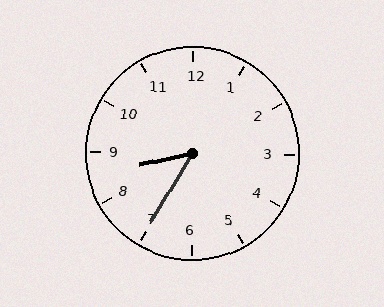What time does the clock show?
8:35.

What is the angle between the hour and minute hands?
Approximately 48 degrees.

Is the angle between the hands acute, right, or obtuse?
It is acute.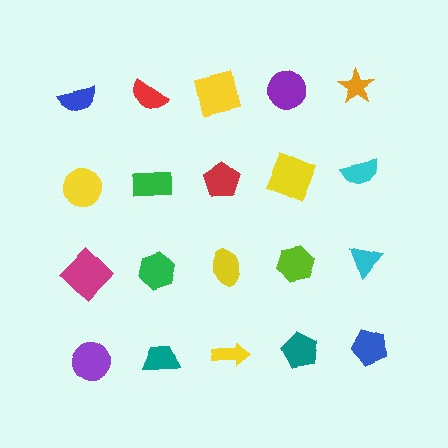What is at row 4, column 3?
A yellow arrow.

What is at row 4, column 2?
A teal trapezoid.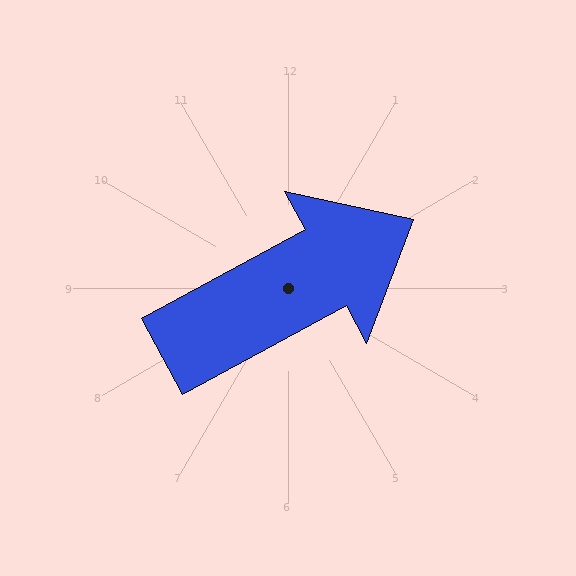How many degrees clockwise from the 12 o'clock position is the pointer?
Approximately 62 degrees.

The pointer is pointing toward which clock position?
Roughly 2 o'clock.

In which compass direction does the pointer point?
Northeast.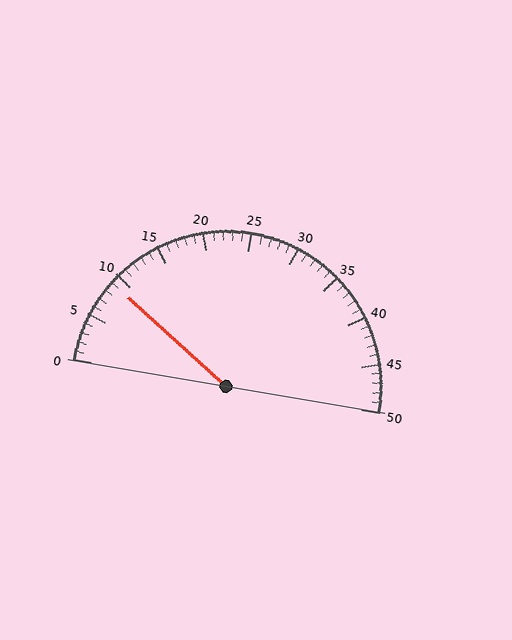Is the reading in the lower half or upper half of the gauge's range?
The reading is in the lower half of the range (0 to 50).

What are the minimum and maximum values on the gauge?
The gauge ranges from 0 to 50.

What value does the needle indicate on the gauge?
The needle indicates approximately 9.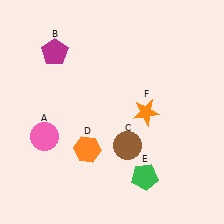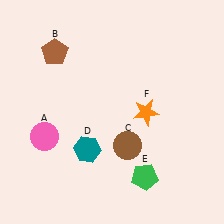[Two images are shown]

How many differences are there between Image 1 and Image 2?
There are 2 differences between the two images.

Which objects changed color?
B changed from magenta to brown. D changed from orange to teal.